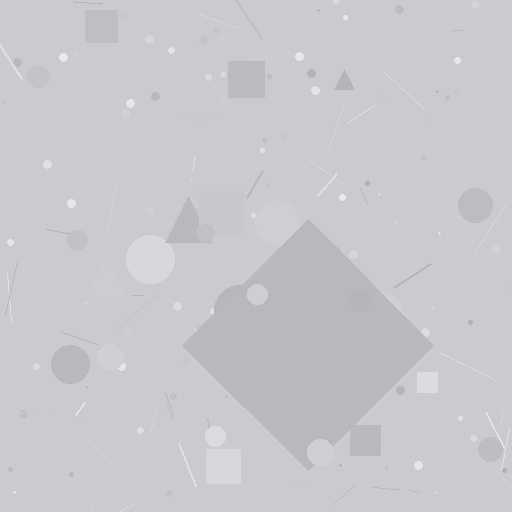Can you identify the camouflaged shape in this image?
The camouflaged shape is a diamond.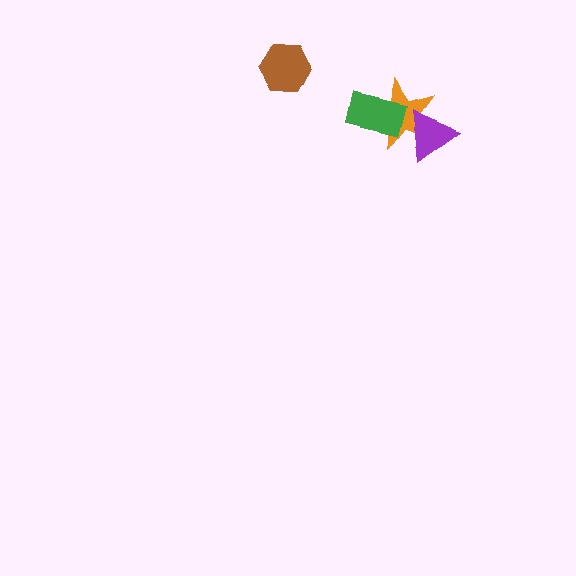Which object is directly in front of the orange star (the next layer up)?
The purple triangle is directly in front of the orange star.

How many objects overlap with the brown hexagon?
0 objects overlap with the brown hexagon.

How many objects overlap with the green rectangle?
1 object overlaps with the green rectangle.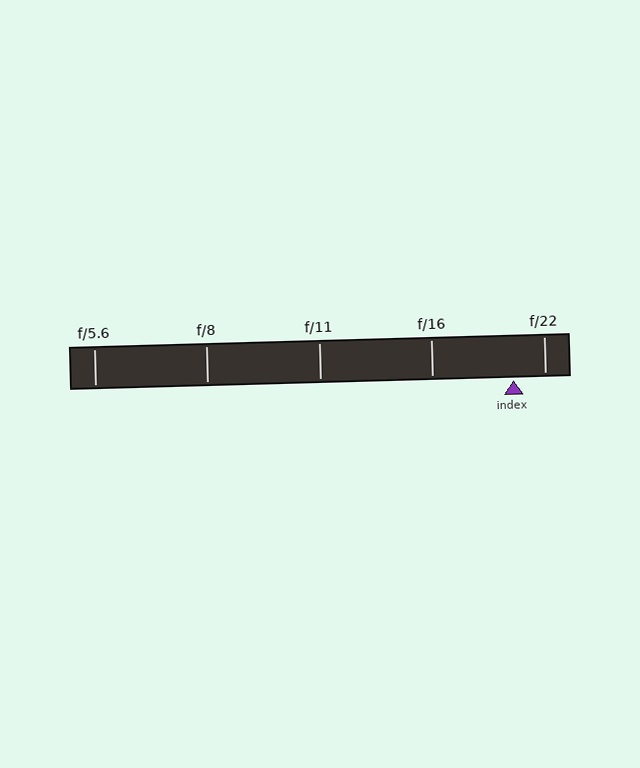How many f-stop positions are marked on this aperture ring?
There are 5 f-stop positions marked.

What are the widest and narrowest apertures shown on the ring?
The widest aperture shown is f/5.6 and the narrowest is f/22.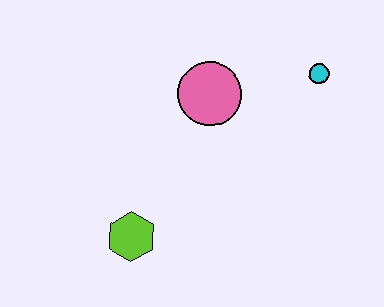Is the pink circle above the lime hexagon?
Yes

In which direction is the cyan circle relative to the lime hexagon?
The cyan circle is to the right of the lime hexagon.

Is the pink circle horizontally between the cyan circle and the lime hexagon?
Yes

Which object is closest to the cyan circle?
The pink circle is closest to the cyan circle.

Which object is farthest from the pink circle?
The lime hexagon is farthest from the pink circle.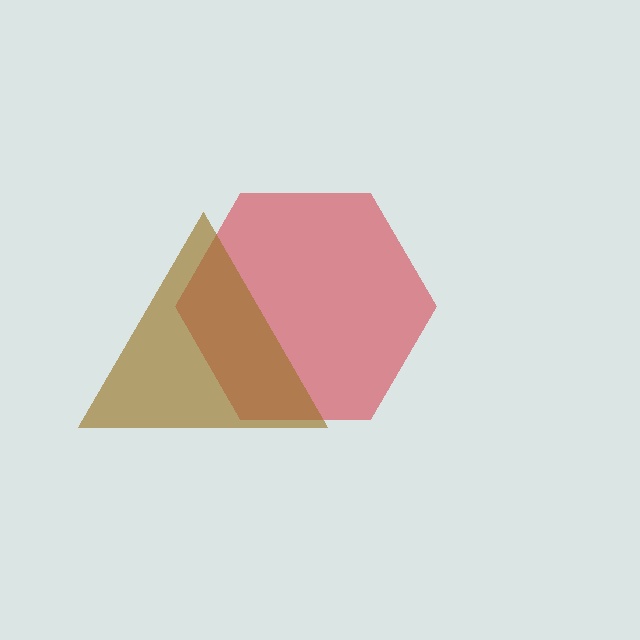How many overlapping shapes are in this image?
There are 2 overlapping shapes in the image.